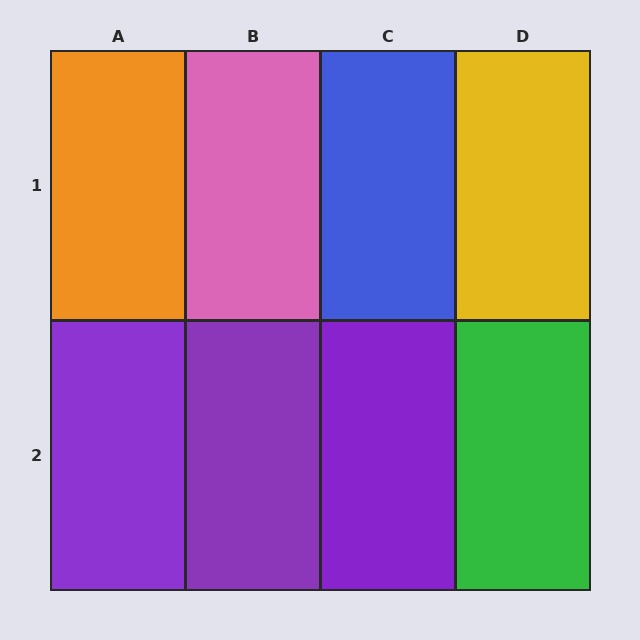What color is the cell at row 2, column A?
Purple.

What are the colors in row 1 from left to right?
Orange, pink, blue, yellow.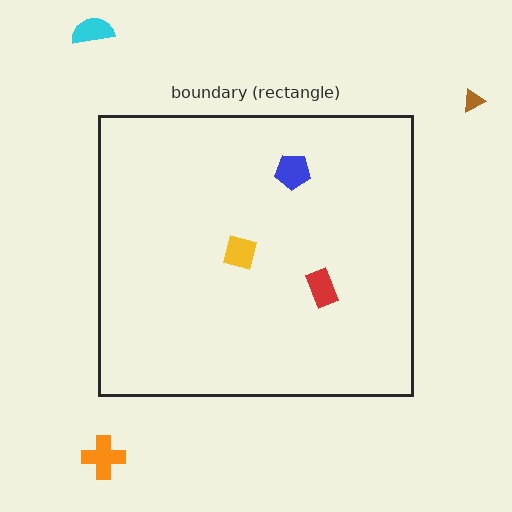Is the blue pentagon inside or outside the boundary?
Inside.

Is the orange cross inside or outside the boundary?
Outside.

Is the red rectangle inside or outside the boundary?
Inside.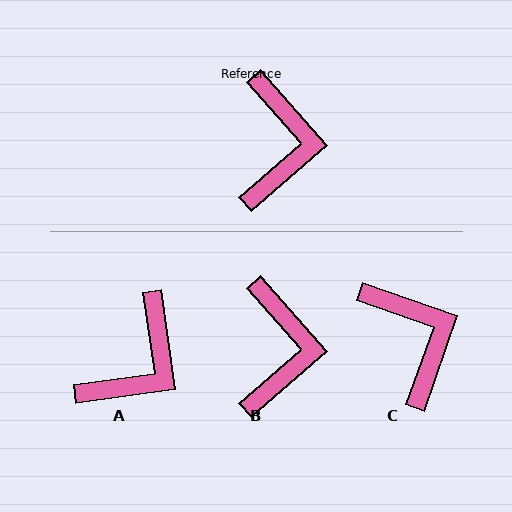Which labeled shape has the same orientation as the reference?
B.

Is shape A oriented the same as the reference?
No, it is off by about 33 degrees.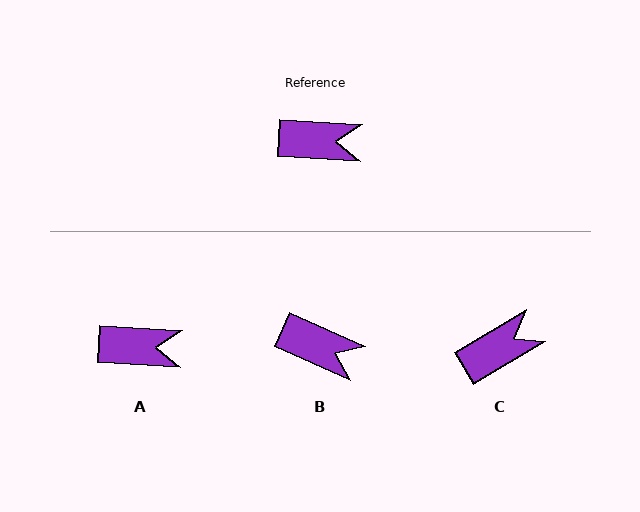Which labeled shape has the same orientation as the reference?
A.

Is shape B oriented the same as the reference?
No, it is off by about 21 degrees.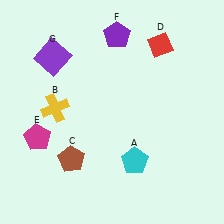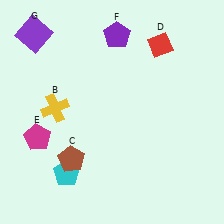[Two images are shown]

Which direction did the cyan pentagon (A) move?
The cyan pentagon (A) moved left.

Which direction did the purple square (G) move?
The purple square (G) moved up.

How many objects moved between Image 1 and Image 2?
2 objects moved between the two images.